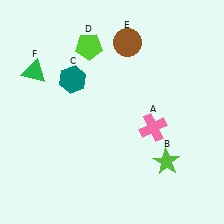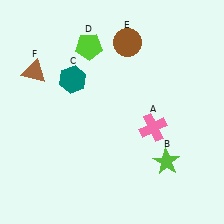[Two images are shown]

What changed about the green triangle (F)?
In Image 1, F is green. In Image 2, it changed to brown.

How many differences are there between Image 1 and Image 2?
There is 1 difference between the two images.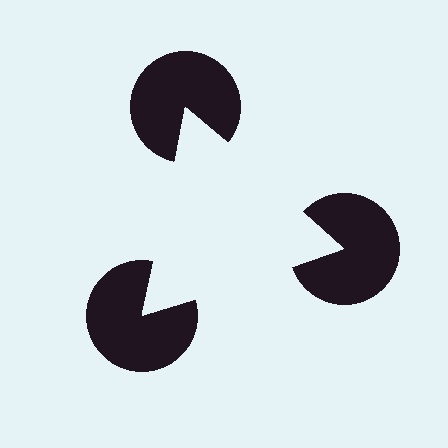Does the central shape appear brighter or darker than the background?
It typically appears slightly brighter than the background, even though no actual brightness change is drawn.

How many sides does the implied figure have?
3 sides.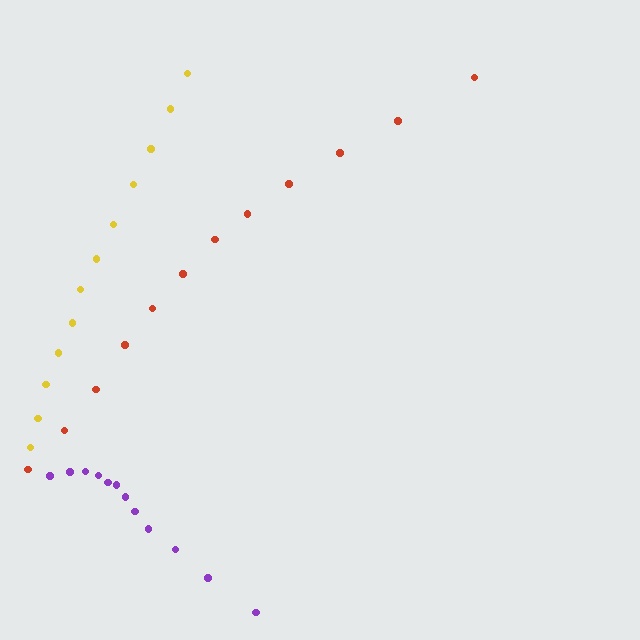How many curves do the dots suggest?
There are 3 distinct paths.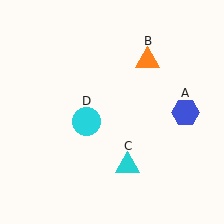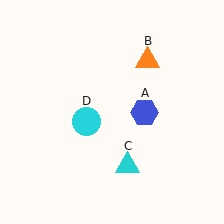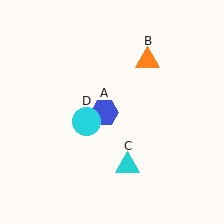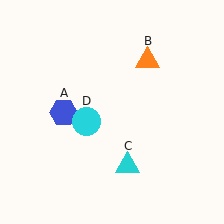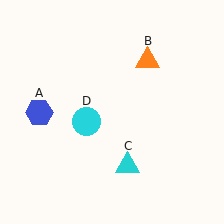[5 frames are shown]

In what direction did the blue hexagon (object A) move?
The blue hexagon (object A) moved left.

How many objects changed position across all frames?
1 object changed position: blue hexagon (object A).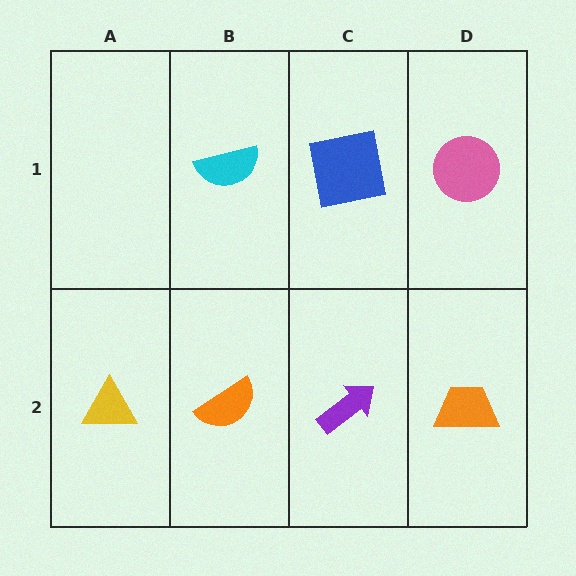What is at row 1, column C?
A blue square.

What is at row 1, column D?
A pink circle.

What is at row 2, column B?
An orange semicircle.